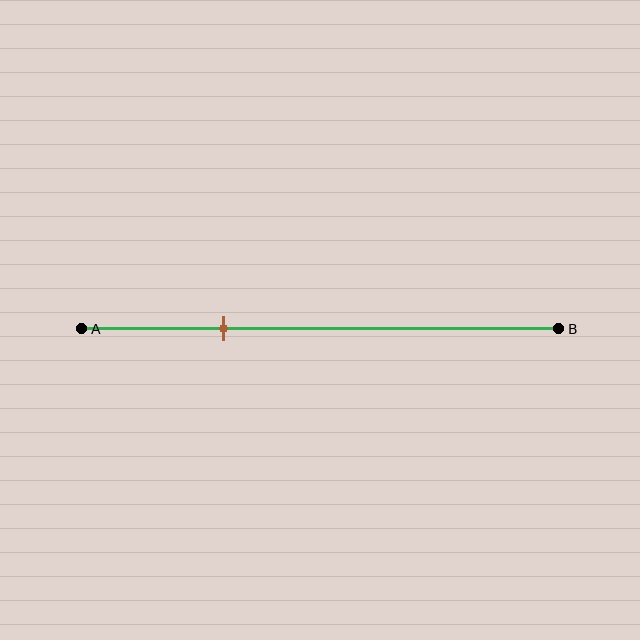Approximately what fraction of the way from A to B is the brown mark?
The brown mark is approximately 30% of the way from A to B.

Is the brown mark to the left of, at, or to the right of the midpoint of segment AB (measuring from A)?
The brown mark is to the left of the midpoint of segment AB.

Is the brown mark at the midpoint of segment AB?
No, the mark is at about 30% from A, not at the 50% midpoint.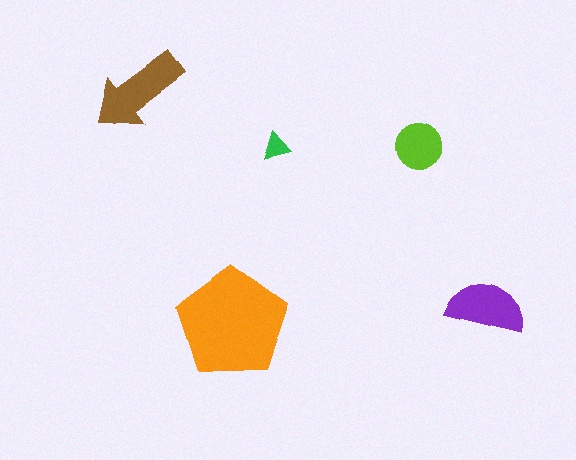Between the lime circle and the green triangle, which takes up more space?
The lime circle.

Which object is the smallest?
The green triangle.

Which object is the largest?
The orange pentagon.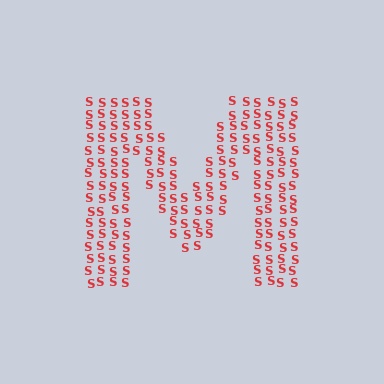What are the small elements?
The small elements are letter S's.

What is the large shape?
The large shape is the letter M.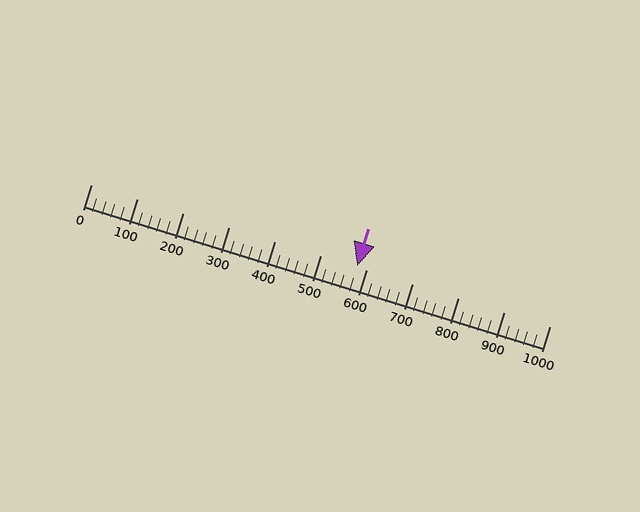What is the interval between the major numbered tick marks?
The major tick marks are spaced 100 units apart.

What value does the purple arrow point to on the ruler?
The purple arrow points to approximately 580.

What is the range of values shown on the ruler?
The ruler shows values from 0 to 1000.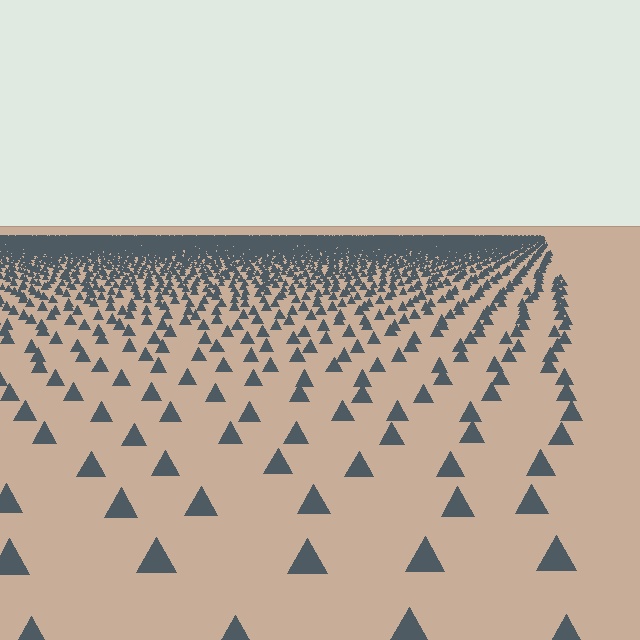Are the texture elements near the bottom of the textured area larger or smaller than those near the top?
Larger. Near the bottom, elements are closer to the viewer and appear at a bigger on-screen size.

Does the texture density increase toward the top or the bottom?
Density increases toward the top.